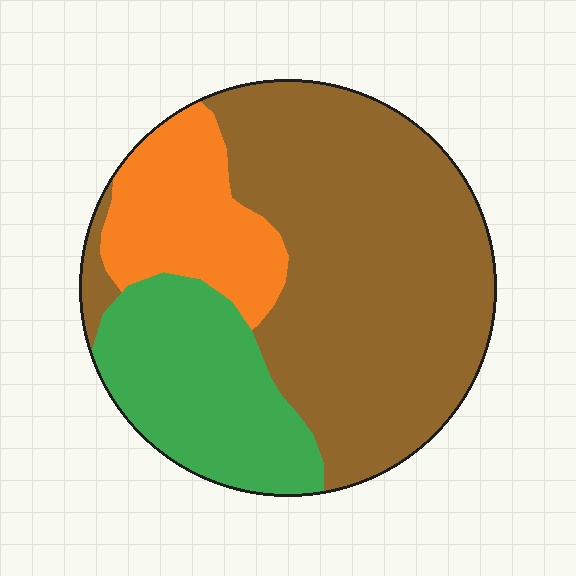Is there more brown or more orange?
Brown.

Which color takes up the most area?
Brown, at roughly 60%.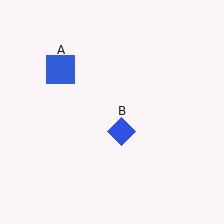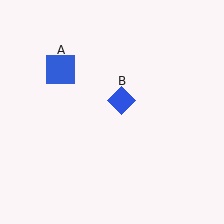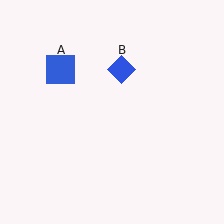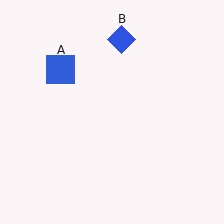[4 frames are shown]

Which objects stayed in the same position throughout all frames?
Blue square (object A) remained stationary.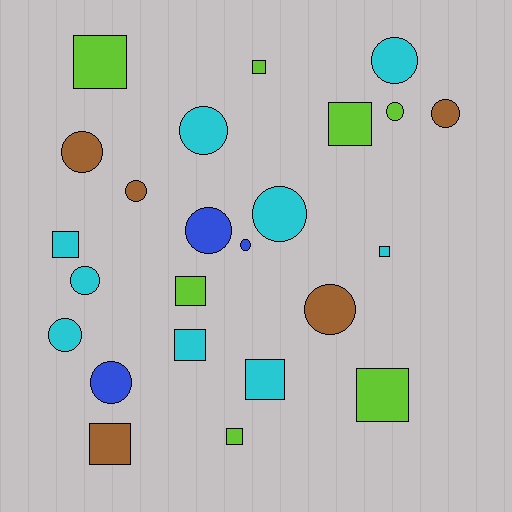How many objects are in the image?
There are 24 objects.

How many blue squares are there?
There are no blue squares.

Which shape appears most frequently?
Circle, with 13 objects.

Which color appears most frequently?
Cyan, with 9 objects.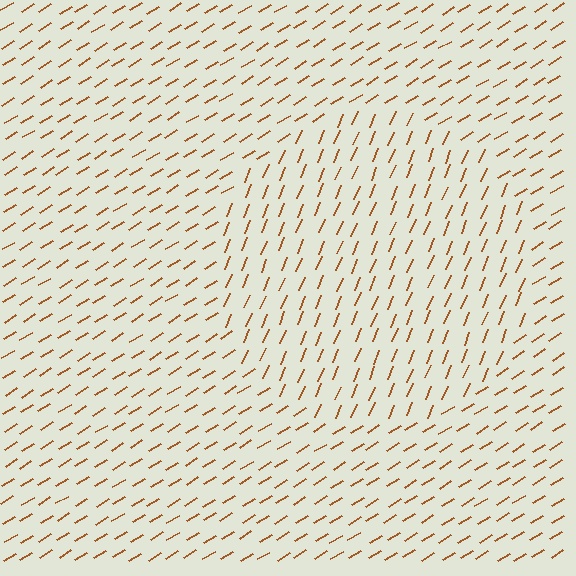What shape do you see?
I see a circle.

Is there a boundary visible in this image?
Yes, there is a texture boundary formed by a change in line orientation.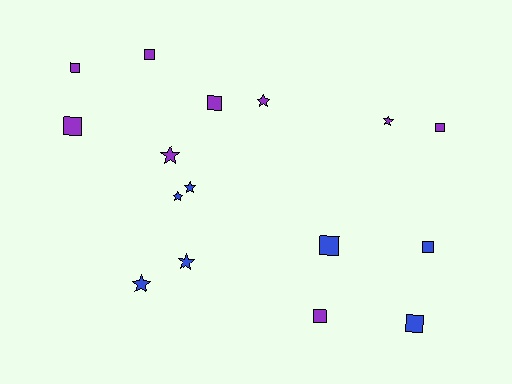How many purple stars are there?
There are 3 purple stars.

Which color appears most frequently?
Purple, with 9 objects.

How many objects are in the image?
There are 16 objects.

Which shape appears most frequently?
Square, with 9 objects.